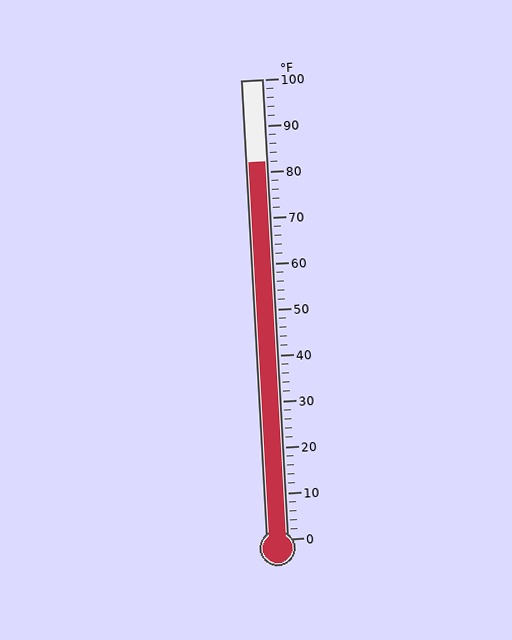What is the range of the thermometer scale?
The thermometer scale ranges from 0°F to 100°F.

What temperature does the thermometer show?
The thermometer shows approximately 82°F.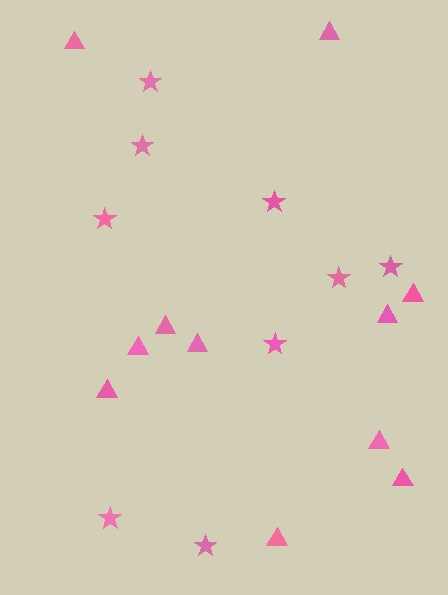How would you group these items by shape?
There are 2 groups: one group of triangles (11) and one group of stars (9).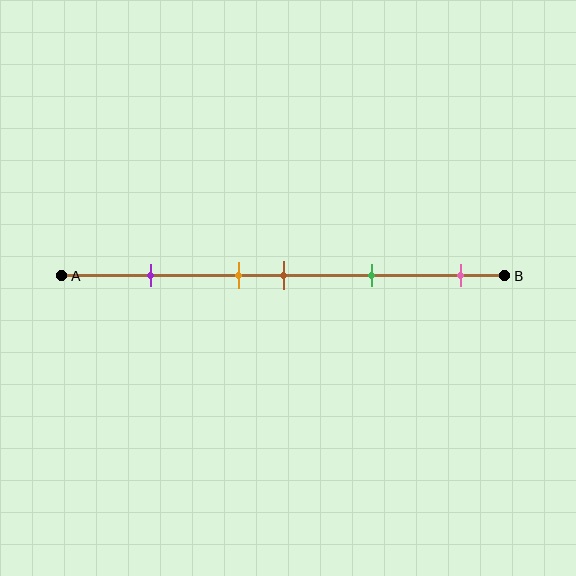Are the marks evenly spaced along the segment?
No, the marks are not evenly spaced.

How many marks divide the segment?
There are 5 marks dividing the segment.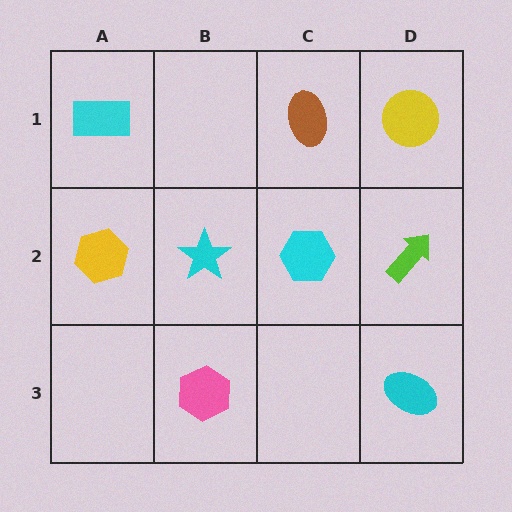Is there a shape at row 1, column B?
No, that cell is empty.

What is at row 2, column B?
A cyan star.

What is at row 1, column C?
A brown ellipse.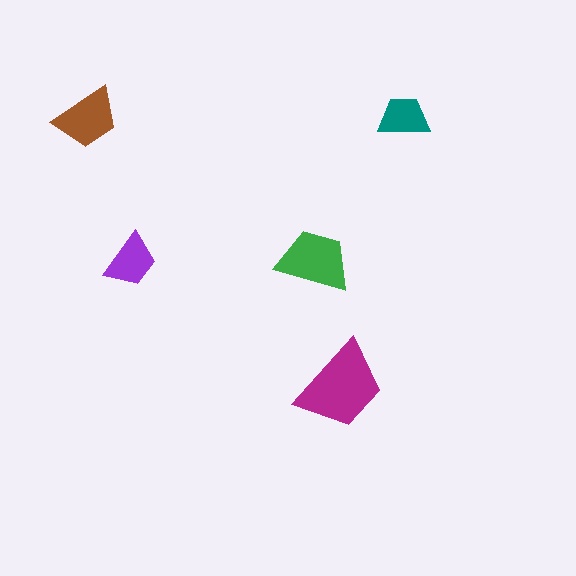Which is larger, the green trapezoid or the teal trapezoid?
The green one.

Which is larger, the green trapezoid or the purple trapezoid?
The green one.